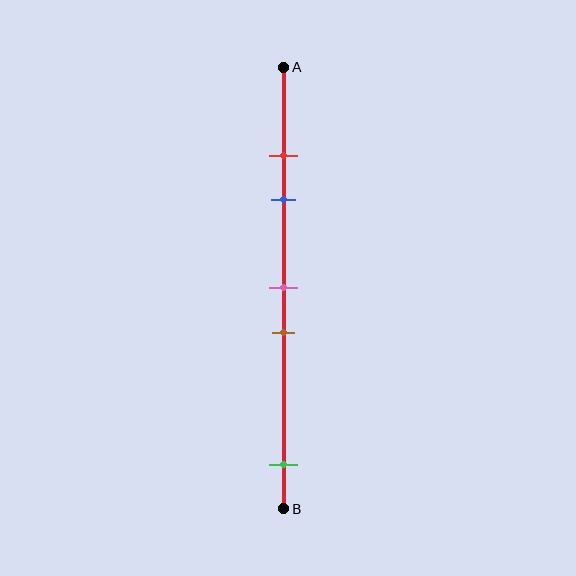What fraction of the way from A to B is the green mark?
The green mark is approximately 90% (0.9) of the way from A to B.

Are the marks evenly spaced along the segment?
No, the marks are not evenly spaced.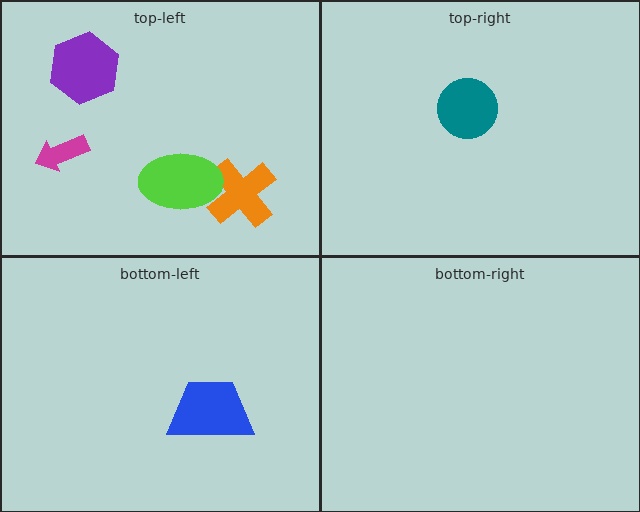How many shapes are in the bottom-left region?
1.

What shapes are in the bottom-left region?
The blue trapezoid.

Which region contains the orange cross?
The top-left region.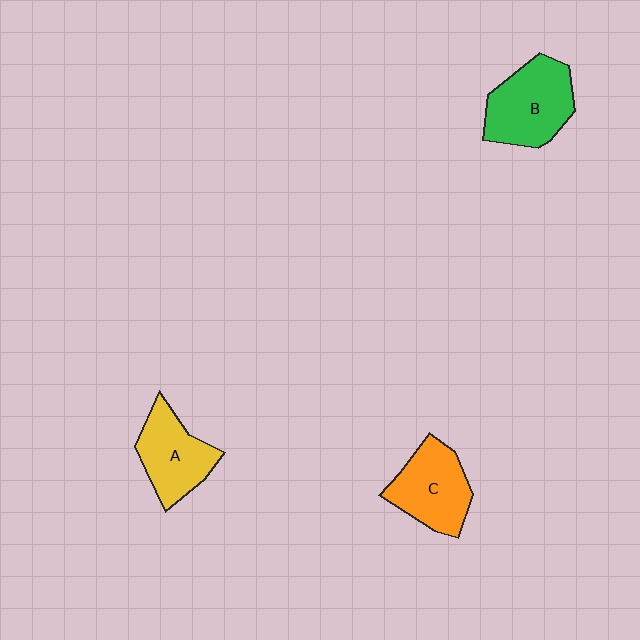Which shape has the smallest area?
Shape A (yellow).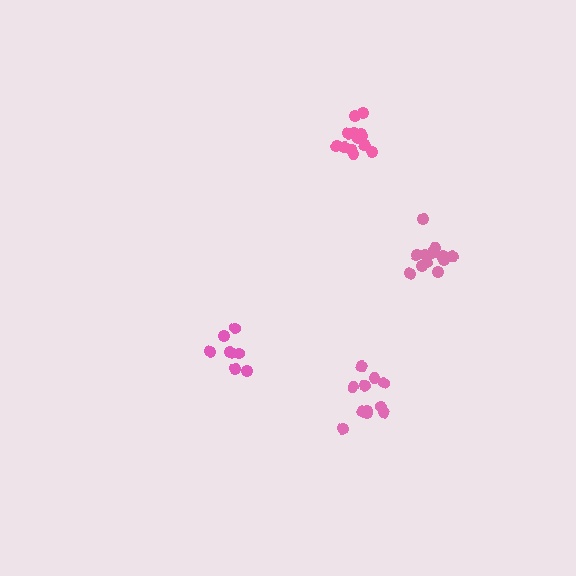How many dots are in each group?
Group 1: 12 dots, Group 2: 11 dots, Group 3: 8 dots, Group 4: 13 dots (44 total).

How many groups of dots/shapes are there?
There are 4 groups.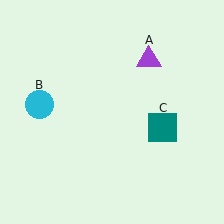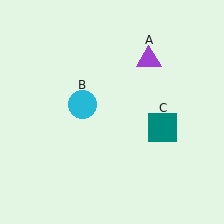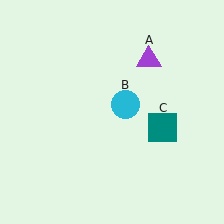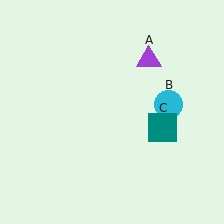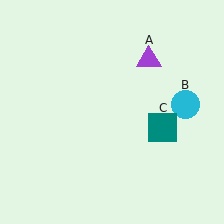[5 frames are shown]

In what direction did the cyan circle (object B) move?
The cyan circle (object B) moved right.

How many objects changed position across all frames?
1 object changed position: cyan circle (object B).